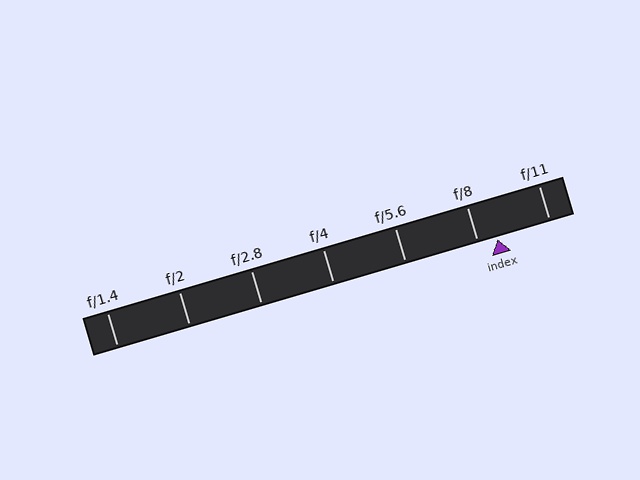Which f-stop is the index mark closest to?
The index mark is closest to f/8.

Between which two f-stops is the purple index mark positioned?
The index mark is between f/8 and f/11.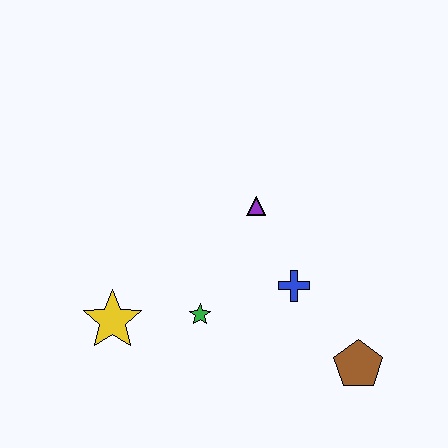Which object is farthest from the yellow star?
The brown pentagon is farthest from the yellow star.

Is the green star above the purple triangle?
No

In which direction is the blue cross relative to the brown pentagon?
The blue cross is above the brown pentagon.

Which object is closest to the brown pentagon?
The blue cross is closest to the brown pentagon.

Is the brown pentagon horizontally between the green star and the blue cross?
No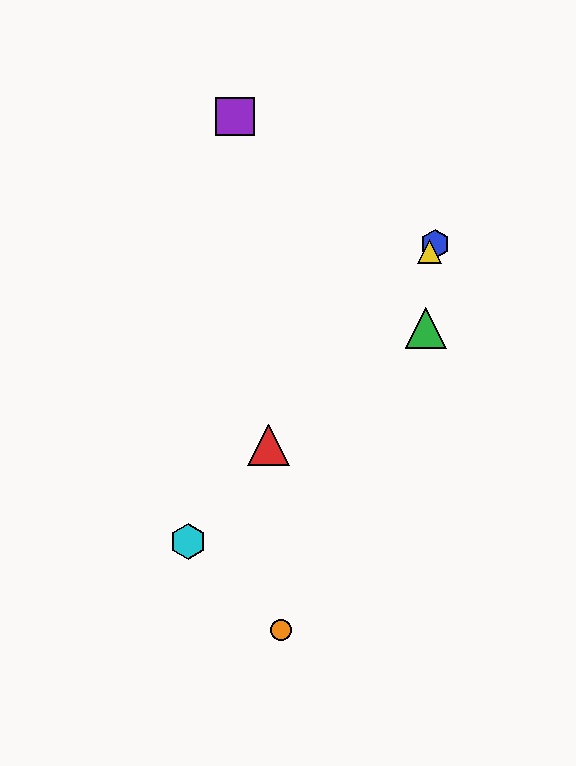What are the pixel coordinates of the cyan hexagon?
The cyan hexagon is at (188, 542).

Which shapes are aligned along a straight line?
The red triangle, the blue hexagon, the yellow triangle, the cyan hexagon are aligned along a straight line.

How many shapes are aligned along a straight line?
4 shapes (the red triangle, the blue hexagon, the yellow triangle, the cyan hexagon) are aligned along a straight line.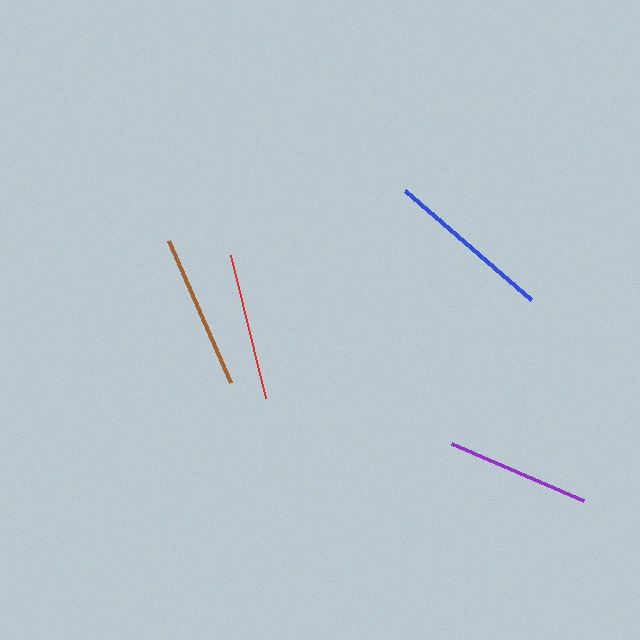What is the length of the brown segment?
The brown segment is approximately 156 pixels long.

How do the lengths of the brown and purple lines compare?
The brown and purple lines are approximately the same length.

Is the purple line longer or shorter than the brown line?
The brown line is longer than the purple line.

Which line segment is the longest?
The blue line is the longest at approximately 167 pixels.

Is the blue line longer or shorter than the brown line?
The blue line is longer than the brown line.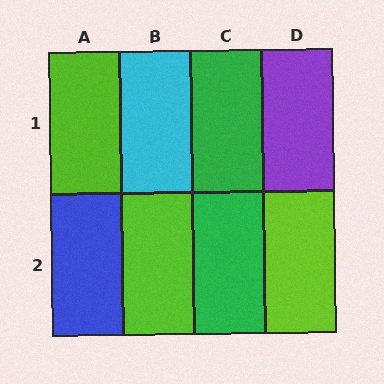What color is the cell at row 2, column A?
Blue.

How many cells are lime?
3 cells are lime.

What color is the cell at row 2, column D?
Lime.